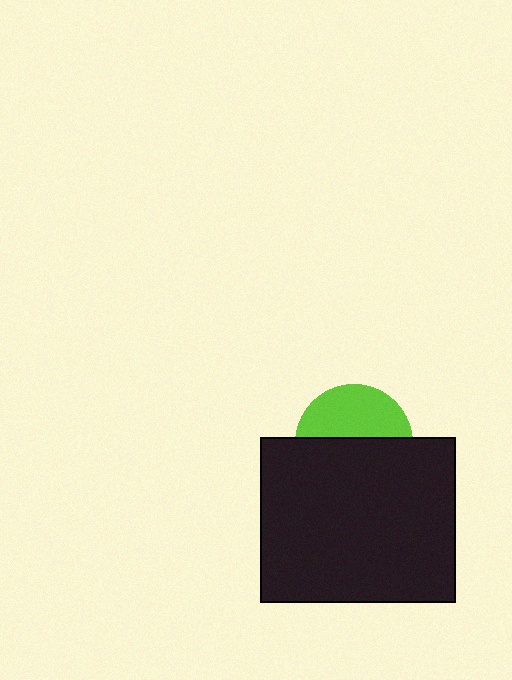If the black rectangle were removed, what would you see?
You would see the complete lime circle.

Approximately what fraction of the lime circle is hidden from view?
Roughly 56% of the lime circle is hidden behind the black rectangle.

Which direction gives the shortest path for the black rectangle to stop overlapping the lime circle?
Moving down gives the shortest separation.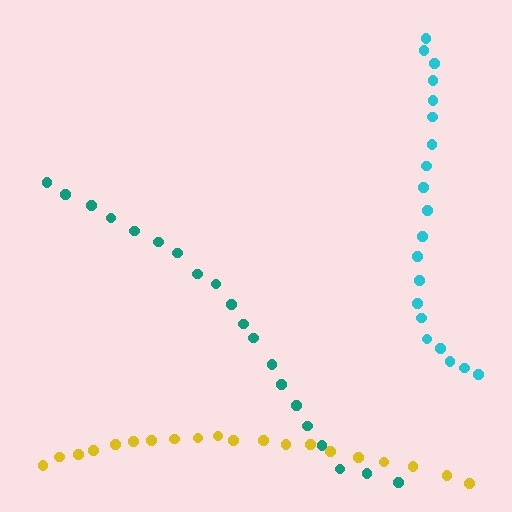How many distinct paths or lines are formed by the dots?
There are 3 distinct paths.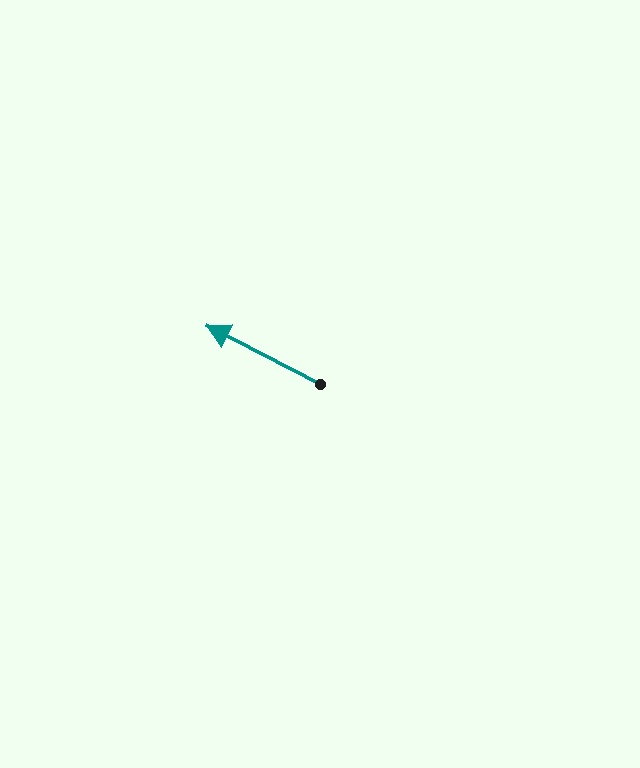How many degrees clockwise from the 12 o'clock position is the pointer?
Approximately 297 degrees.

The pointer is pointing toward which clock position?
Roughly 10 o'clock.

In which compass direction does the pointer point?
Northwest.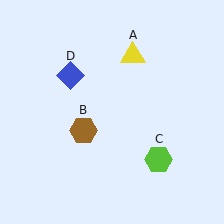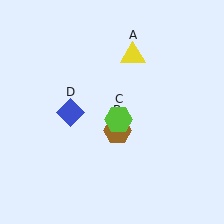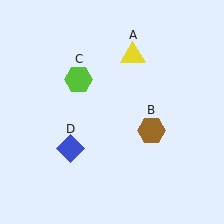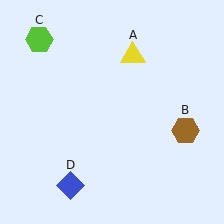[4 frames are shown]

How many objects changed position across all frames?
3 objects changed position: brown hexagon (object B), lime hexagon (object C), blue diamond (object D).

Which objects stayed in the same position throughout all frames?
Yellow triangle (object A) remained stationary.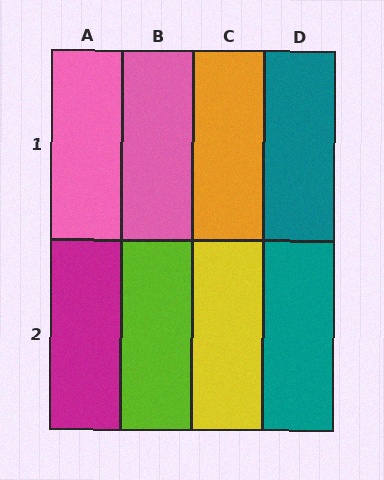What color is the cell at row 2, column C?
Yellow.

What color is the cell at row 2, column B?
Lime.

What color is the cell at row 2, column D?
Teal.